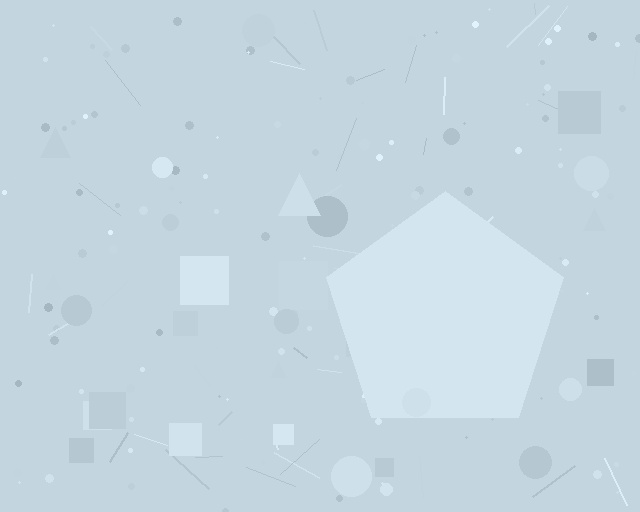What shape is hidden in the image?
A pentagon is hidden in the image.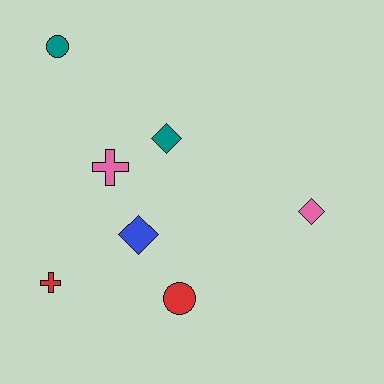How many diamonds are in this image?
There are 3 diamonds.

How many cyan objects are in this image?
There are no cyan objects.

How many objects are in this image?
There are 7 objects.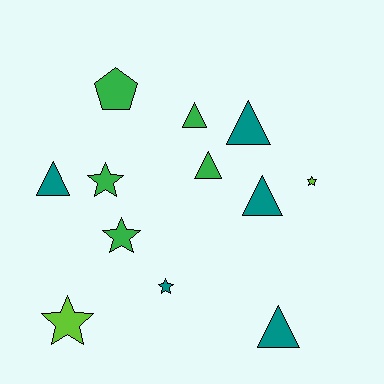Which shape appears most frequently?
Triangle, with 6 objects.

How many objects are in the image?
There are 12 objects.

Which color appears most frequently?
Teal, with 5 objects.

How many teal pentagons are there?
There are no teal pentagons.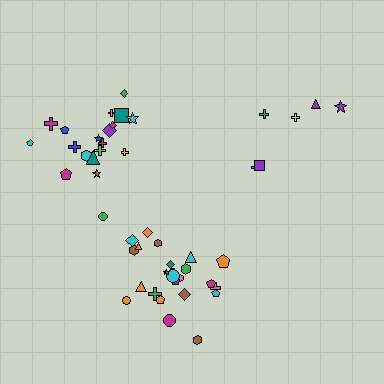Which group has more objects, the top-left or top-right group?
The top-left group.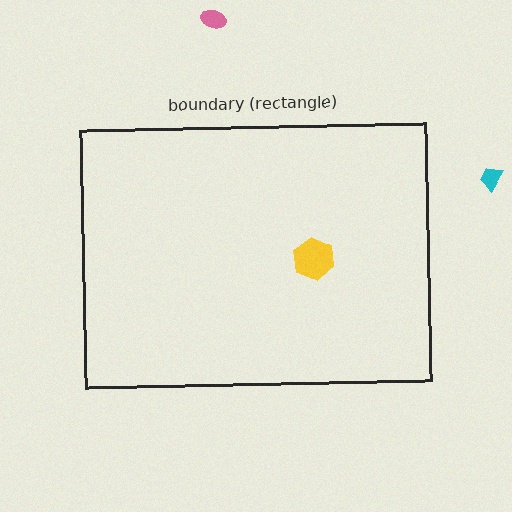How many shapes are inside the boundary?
1 inside, 2 outside.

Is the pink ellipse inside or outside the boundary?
Outside.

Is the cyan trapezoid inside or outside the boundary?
Outside.